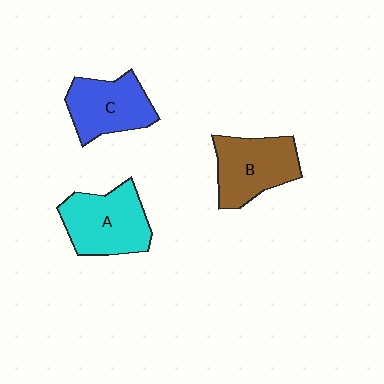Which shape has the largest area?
Shape A (cyan).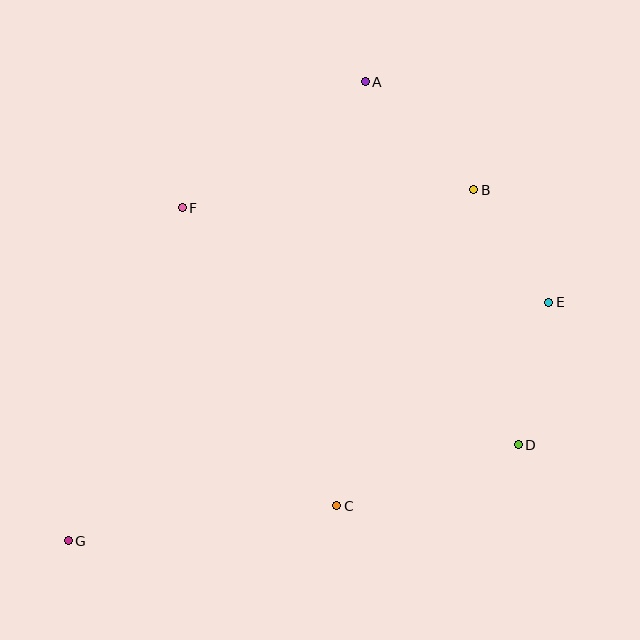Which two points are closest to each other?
Points B and E are closest to each other.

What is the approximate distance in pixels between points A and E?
The distance between A and E is approximately 287 pixels.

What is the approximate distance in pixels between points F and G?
The distance between F and G is approximately 352 pixels.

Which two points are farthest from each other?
Points A and G are farthest from each other.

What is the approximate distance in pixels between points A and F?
The distance between A and F is approximately 222 pixels.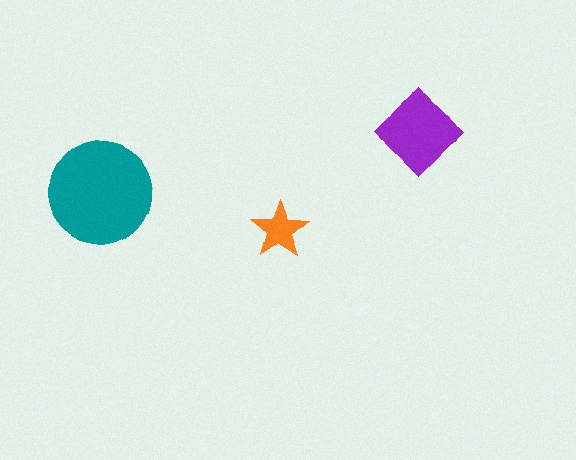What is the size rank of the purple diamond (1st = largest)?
2nd.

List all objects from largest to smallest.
The teal circle, the purple diamond, the orange star.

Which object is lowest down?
The orange star is bottommost.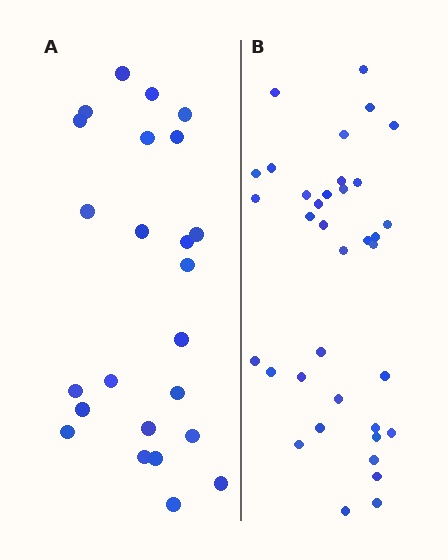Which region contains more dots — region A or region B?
Region B (the right region) has more dots.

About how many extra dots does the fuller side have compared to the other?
Region B has roughly 12 or so more dots than region A.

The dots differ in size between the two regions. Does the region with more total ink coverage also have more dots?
No. Region A has more total ink coverage because its dots are larger, but region B actually contains more individual dots. Total area can be misleading — the number of items is what matters here.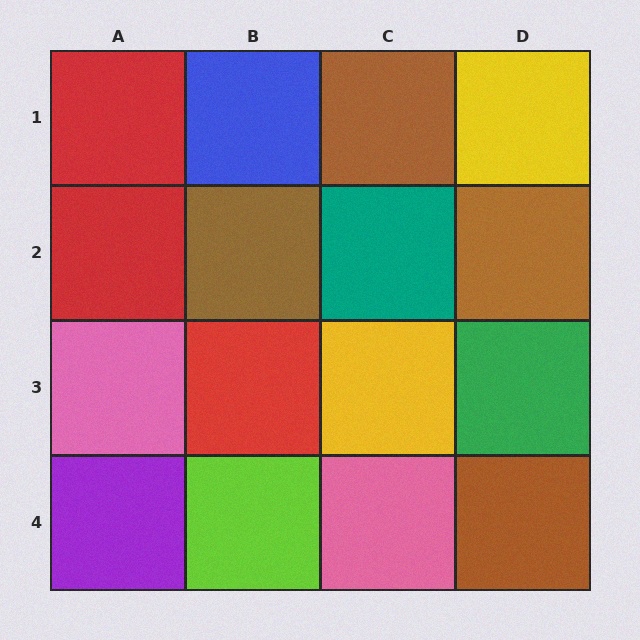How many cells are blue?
1 cell is blue.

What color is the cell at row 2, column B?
Brown.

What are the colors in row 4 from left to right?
Purple, lime, pink, brown.